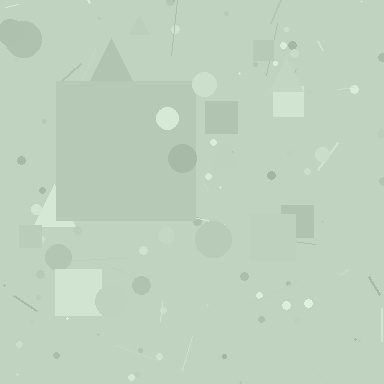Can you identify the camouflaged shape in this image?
The camouflaged shape is a square.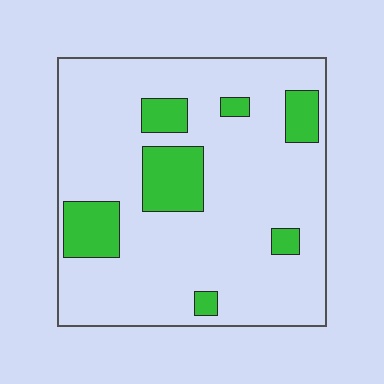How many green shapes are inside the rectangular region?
7.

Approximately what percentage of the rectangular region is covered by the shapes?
Approximately 20%.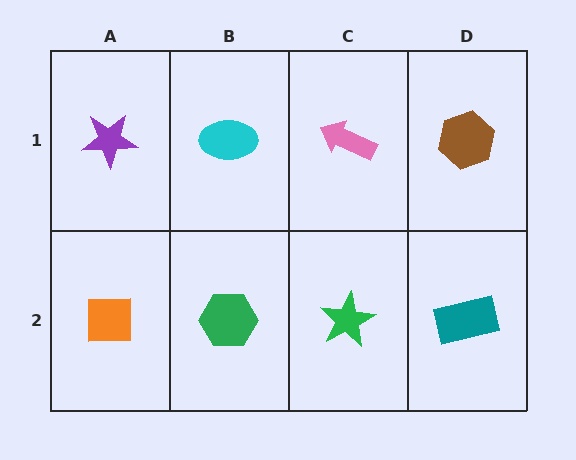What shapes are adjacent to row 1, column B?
A green hexagon (row 2, column B), a purple star (row 1, column A), a pink arrow (row 1, column C).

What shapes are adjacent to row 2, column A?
A purple star (row 1, column A), a green hexagon (row 2, column B).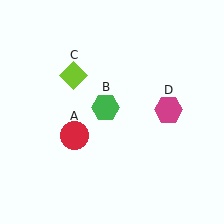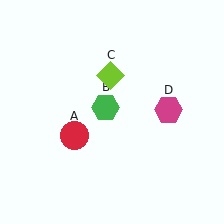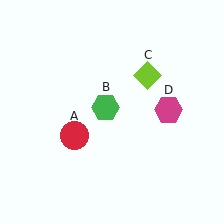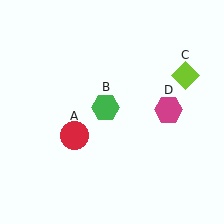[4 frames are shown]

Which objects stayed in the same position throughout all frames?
Red circle (object A) and green hexagon (object B) and magenta hexagon (object D) remained stationary.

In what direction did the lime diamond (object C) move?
The lime diamond (object C) moved right.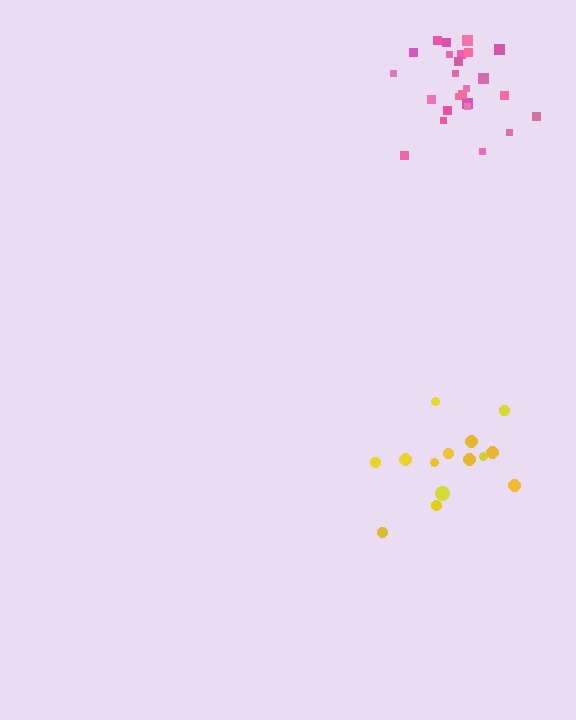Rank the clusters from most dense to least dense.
pink, yellow.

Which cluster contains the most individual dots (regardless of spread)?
Pink (25).